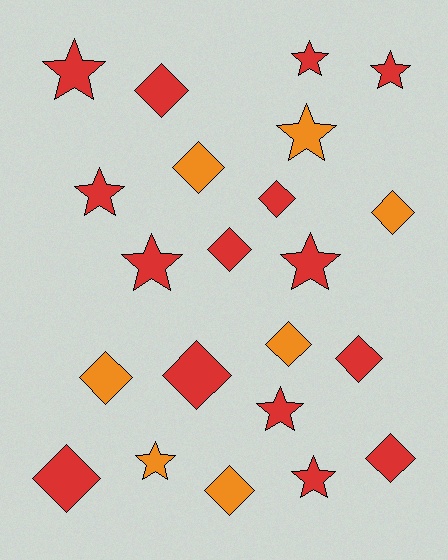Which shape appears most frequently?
Diamond, with 12 objects.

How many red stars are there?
There are 8 red stars.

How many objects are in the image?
There are 22 objects.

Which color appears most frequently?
Red, with 15 objects.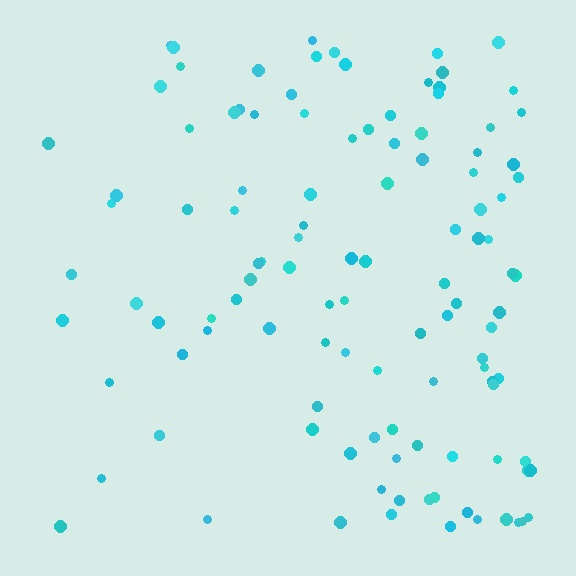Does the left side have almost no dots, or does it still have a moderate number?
Still a moderate number, just noticeably fewer than the right.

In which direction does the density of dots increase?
From left to right, with the right side densest.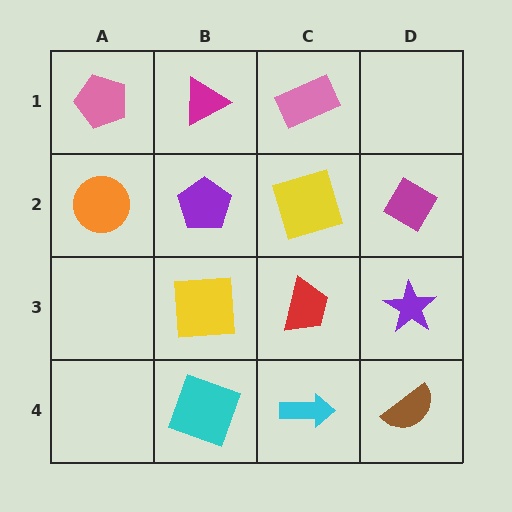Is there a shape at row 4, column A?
No, that cell is empty.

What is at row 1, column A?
A pink pentagon.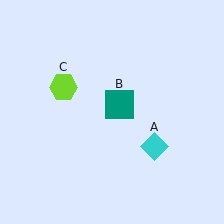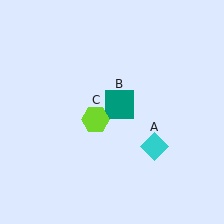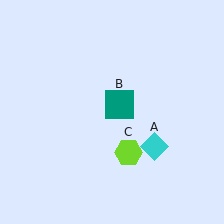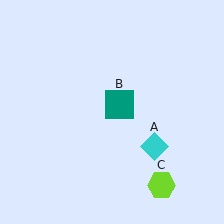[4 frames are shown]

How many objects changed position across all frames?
1 object changed position: lime hexagon (object C).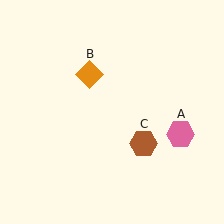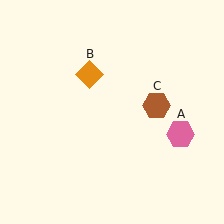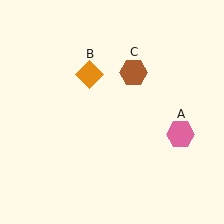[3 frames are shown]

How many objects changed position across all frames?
1 object changed position: brown hexagon (object C).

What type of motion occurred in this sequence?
The brown hexagon (object C) rotated counterclockwise around the center of the scene.